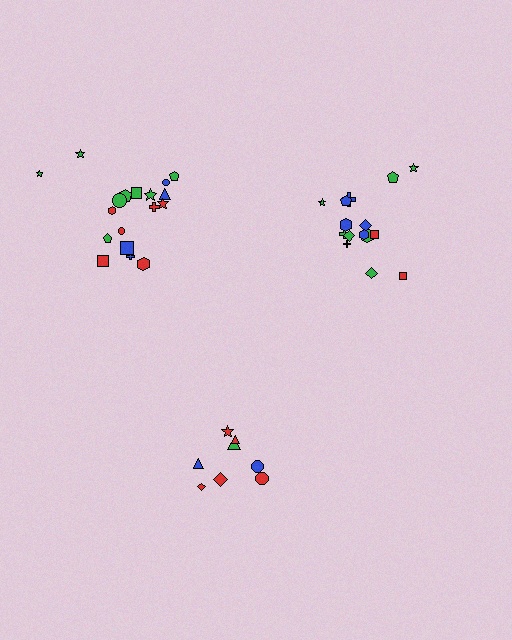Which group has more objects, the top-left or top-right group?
The top-left group.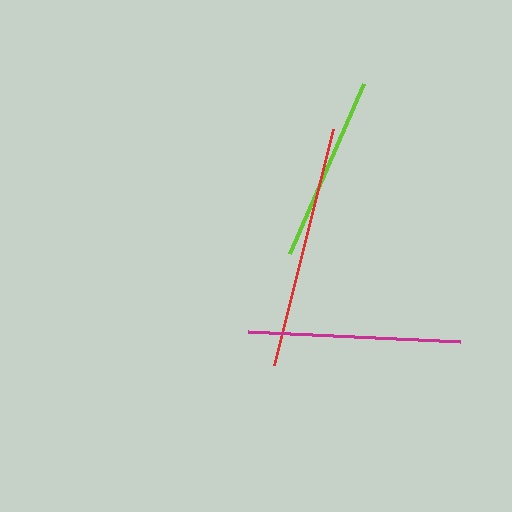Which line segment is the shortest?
The lime line is the shortest at approximately 185 pixels.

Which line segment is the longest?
The red line is the longest at approximately 243 pixels.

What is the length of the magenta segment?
The magenta segment is approximately 211 pixels long.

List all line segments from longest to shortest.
From longest to shortest: red, magenta, lime.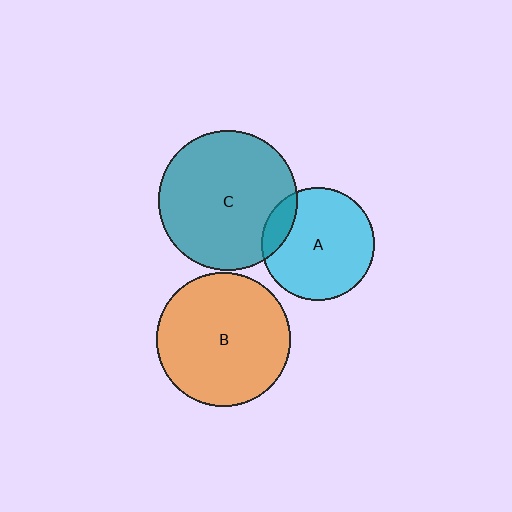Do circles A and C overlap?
Yes.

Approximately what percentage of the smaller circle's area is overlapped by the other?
Approximately 15%.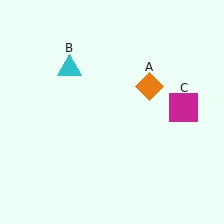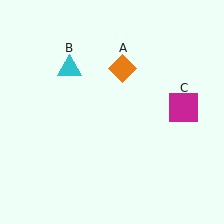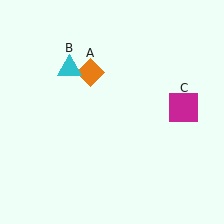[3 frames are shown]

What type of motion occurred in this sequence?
The orange diamond (object A) rotated counterclockwise around the center of the scene.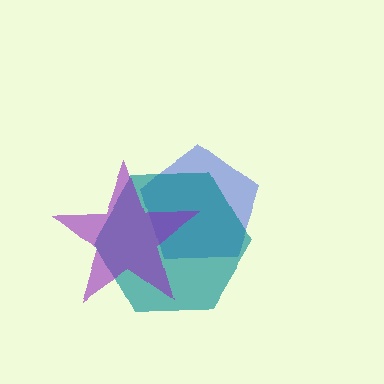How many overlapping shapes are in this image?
There are 3 overlapping shapes in the image.